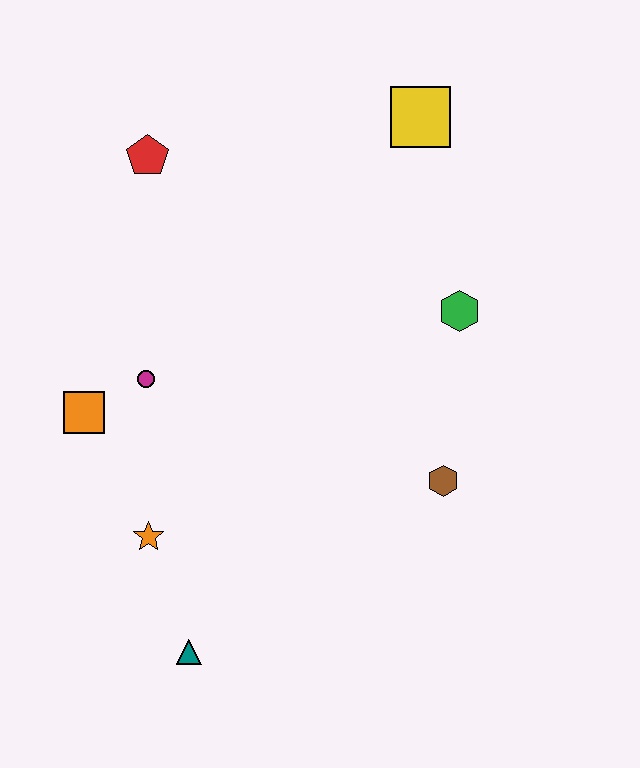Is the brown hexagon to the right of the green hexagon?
No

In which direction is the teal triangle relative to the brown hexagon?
The teal triangle is to the left of the brown hexagon.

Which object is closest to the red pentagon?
The magenta circle is closest to the red pentagon.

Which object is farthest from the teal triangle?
The yellow square is farthest from the teal triangle.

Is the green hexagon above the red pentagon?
No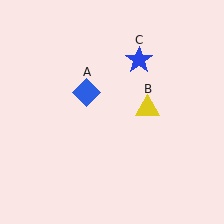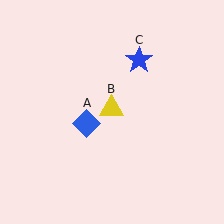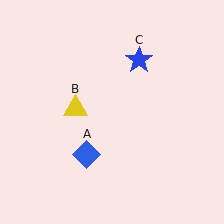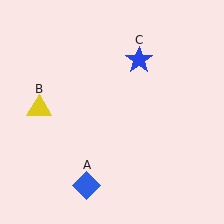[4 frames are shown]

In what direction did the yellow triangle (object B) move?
The yellow triangle (object B) moved left.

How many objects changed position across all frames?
2 objects changed position: blue diamond (object A), yellow triangle (object B).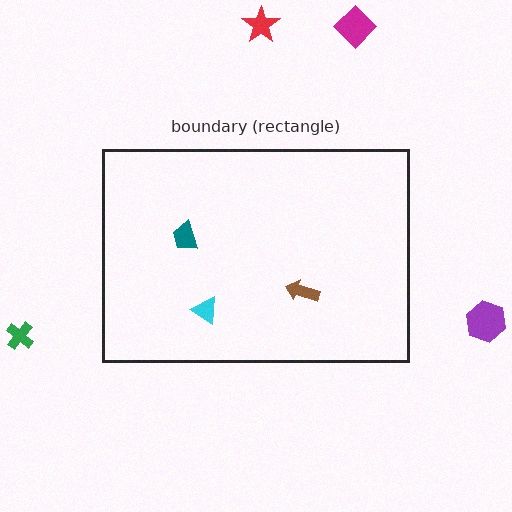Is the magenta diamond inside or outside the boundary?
Outside.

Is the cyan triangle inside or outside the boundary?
Inside.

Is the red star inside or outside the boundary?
Outside.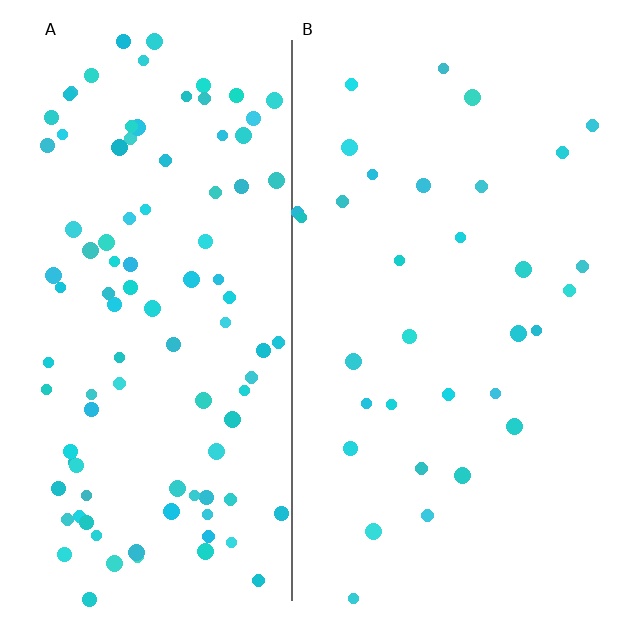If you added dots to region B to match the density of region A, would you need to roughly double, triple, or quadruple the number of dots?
Approximately triple.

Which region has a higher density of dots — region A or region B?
A (the left).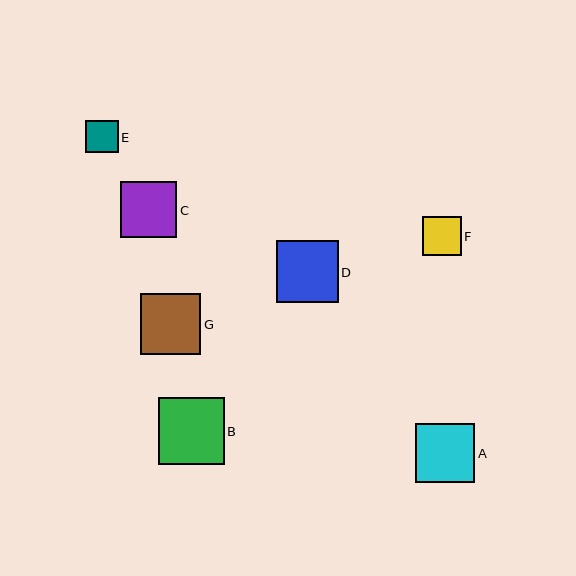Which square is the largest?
Square B is the largest with a size of approximately 66 pixels.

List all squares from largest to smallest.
From largest to smallest: B, D, G, A, C, F, E.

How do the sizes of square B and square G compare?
Square B and square G are approximately the same size.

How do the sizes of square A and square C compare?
Square A and square C are approximately the same size.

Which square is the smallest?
Square E is the smallest with a size of approximately 33 pixels.